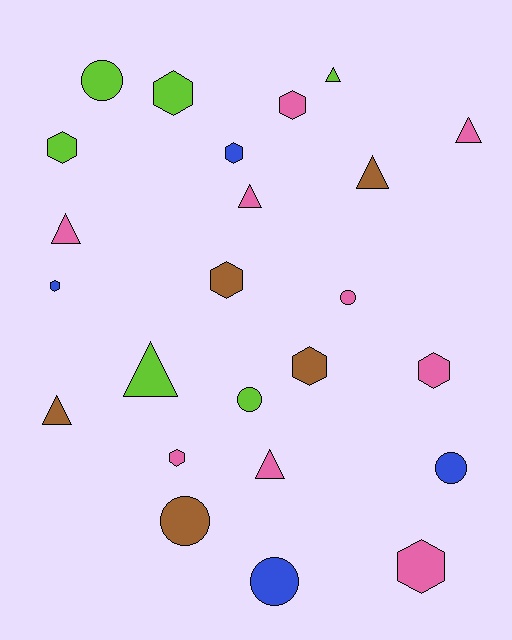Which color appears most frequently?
Pink, with 9 objects.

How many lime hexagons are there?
There are 2 lime hexagons.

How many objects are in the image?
There are 24 objects.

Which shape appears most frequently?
Hexagon, with 10 objects.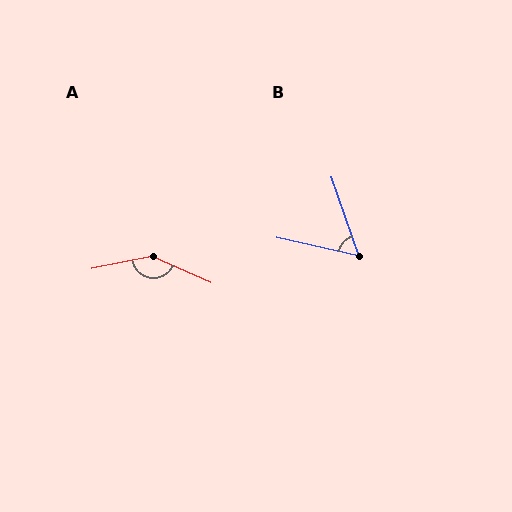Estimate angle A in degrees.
Approximately 144 degrees.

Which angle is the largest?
A, at approximately 144 degrees.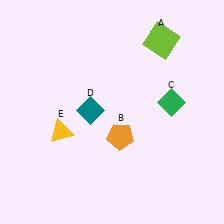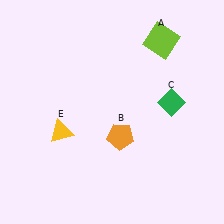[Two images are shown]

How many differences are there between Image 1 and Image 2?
There is 1 difference between the two images.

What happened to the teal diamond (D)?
The teal diamond (D) was removed in Image 2. It was in the top-left area of Image 1.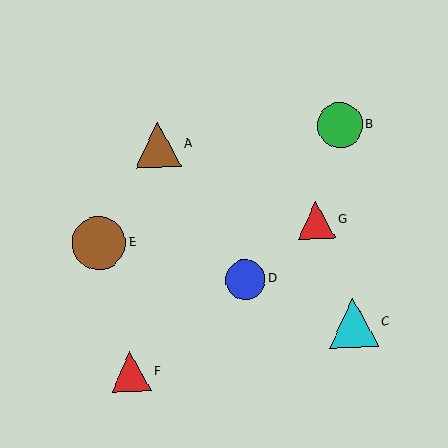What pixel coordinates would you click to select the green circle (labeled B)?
Click at (340, 125) to select the green circle B.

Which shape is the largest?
The brown circle (labeled E) is the largest.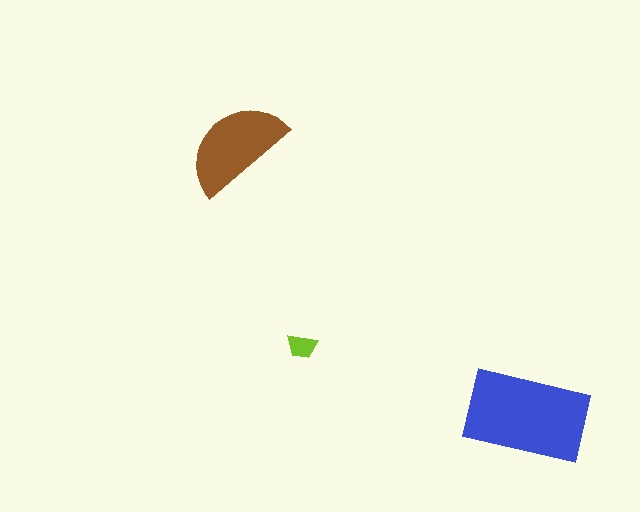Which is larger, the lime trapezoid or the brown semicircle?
The brown semicircle.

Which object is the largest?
The blue rectangle.